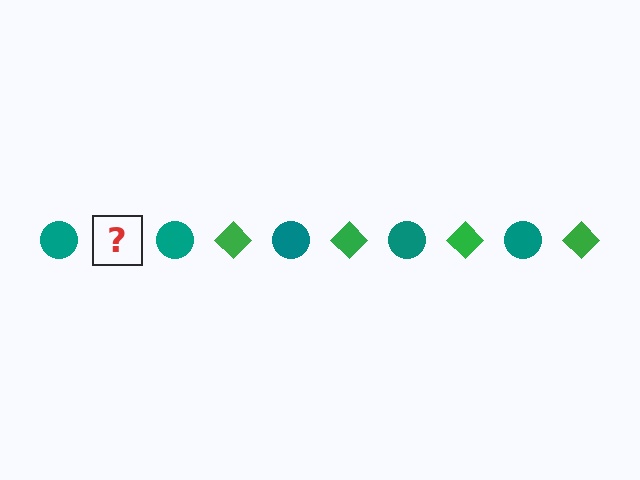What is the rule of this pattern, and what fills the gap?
The rule is that the pattern alternates between teal circle and green diamond. The gap should be filled with a green diamond.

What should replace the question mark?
The question mark should be replaced with a green diamond.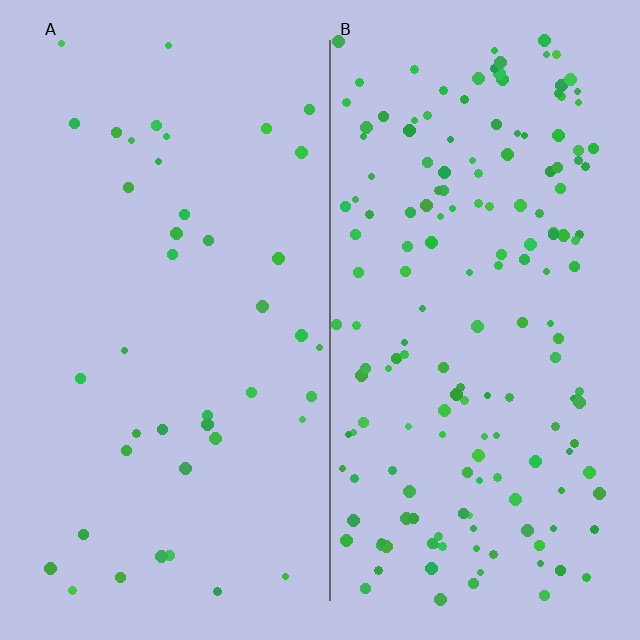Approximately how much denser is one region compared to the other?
Approximately 4.1× — region B over region A.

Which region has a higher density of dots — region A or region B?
B (the right).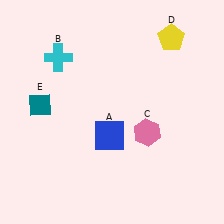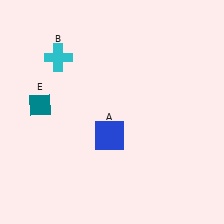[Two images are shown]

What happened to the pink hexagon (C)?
The pink hexagon (C) was removed in Image 2. It was in the bottom-right area of Image 1.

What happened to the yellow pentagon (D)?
The yellow pentagon (D) was removed in Image 2. It was in the top-right area of Image 1.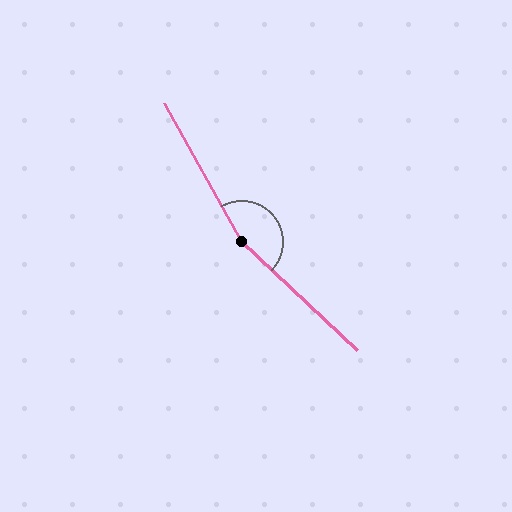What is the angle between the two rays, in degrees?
Approximately 163 degrees.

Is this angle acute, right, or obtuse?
It is obtuse.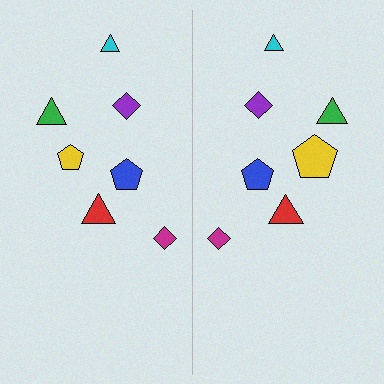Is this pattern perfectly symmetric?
No, the pattern is not perfectly symmetric. The yellow pentagon on the right side has a different size than its mirror counterpart.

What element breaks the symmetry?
The yellow pentagon on the right side has a different size than its mirror counterpart.